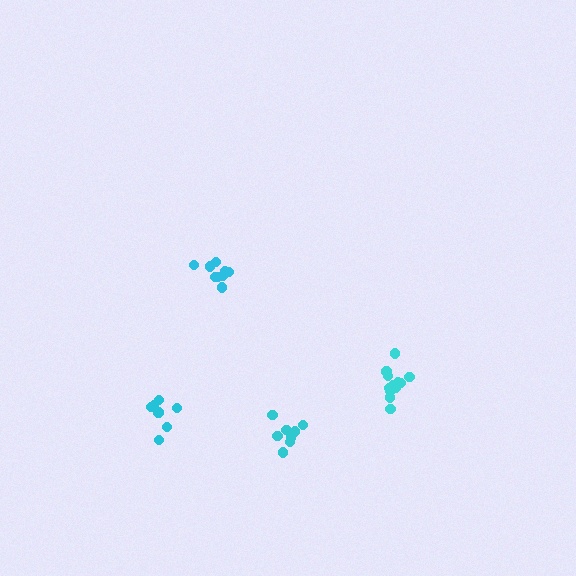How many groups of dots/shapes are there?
There are 4 groups.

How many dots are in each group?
Group 1: 10 dots, Group 2: 12 dots, Group 3: 8 dots, Group 4: 7 dots (37 total).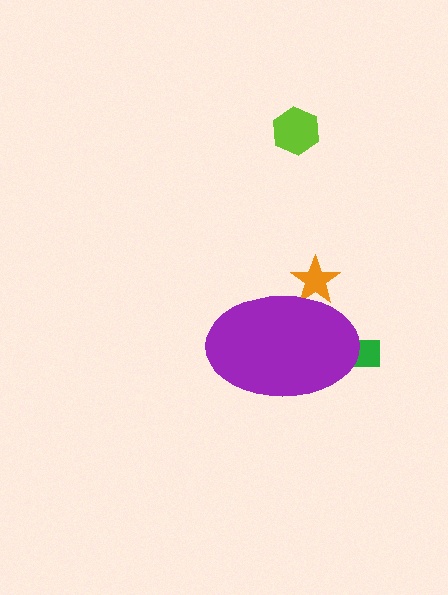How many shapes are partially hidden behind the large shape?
2 shapes are partially hidden.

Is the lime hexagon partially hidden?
No, the lime hexagon is fully visible.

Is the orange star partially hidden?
Yes, the orange star is partially hidden behind the purple ellipse.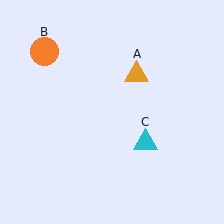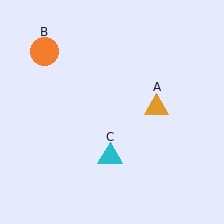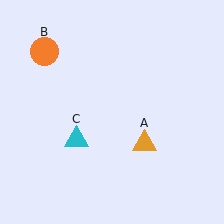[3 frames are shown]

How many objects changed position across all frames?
2 objects changed position: orange triangle (object A), cyan triangle (object C).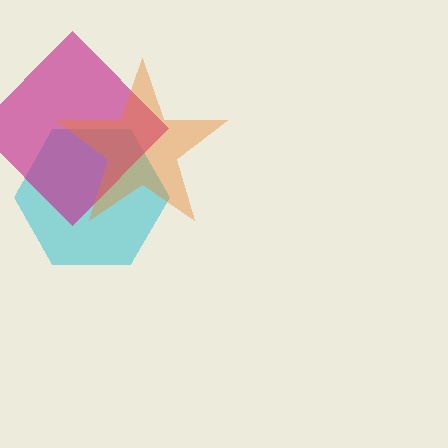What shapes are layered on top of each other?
The layered shapes are: a cyan hexagon, a magenta diamond, an orange star.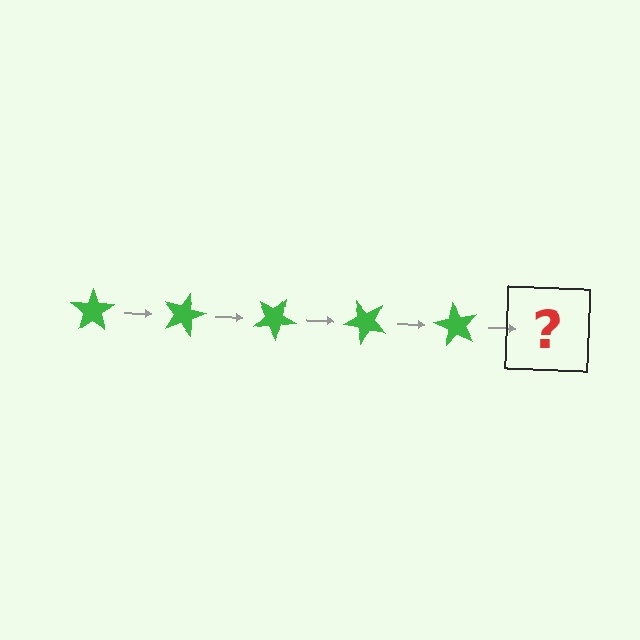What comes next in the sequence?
The next element should be a green star rotated 75 degrees.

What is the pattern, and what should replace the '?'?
The pattern is that the star rotates 15 degrees each step. The '?' should be a green star rotated 75 degrees.